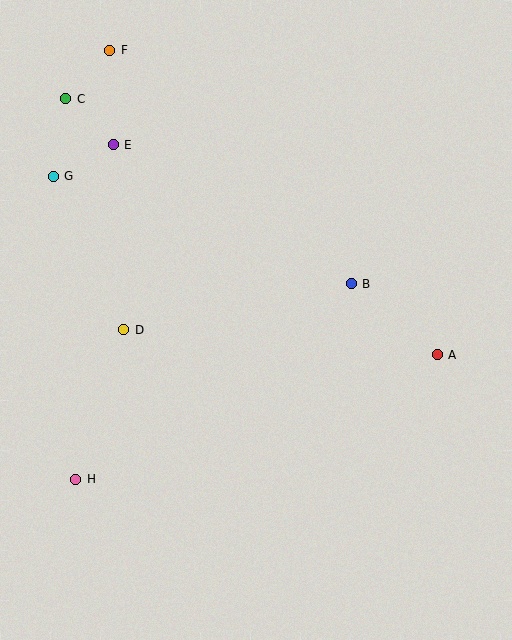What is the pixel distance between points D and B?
The distance between D and B is 232 pixels.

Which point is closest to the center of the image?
Point B at (351, 284) is closest to the center.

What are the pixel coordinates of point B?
Point B is at (351, 284).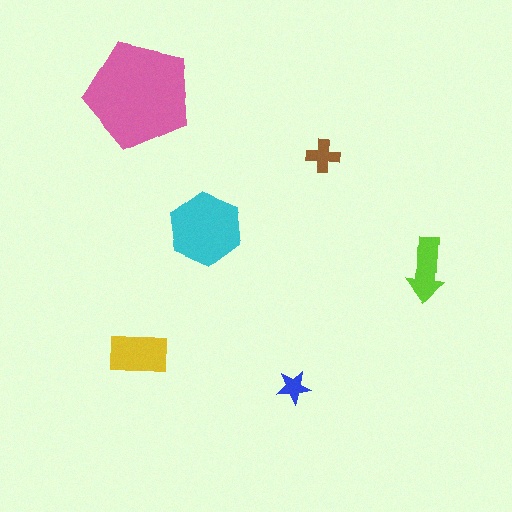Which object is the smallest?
The blue star.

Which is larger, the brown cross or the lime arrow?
The lime arrow.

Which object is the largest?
The pink pentagon.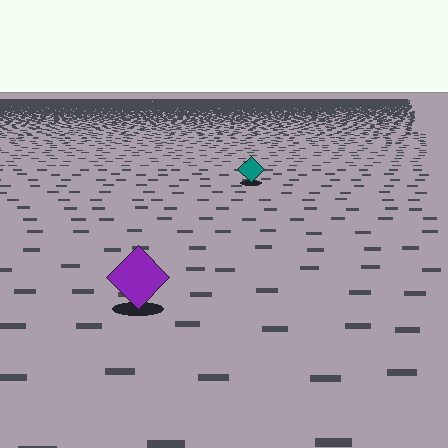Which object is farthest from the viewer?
The teal diamond is farthest from the viewer. It appears smaller and the ground texture around it is denser.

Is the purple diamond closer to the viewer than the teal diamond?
Yes. The purple diamond is closer — you can tell from the texture gradient: the ground texture is coarser near it.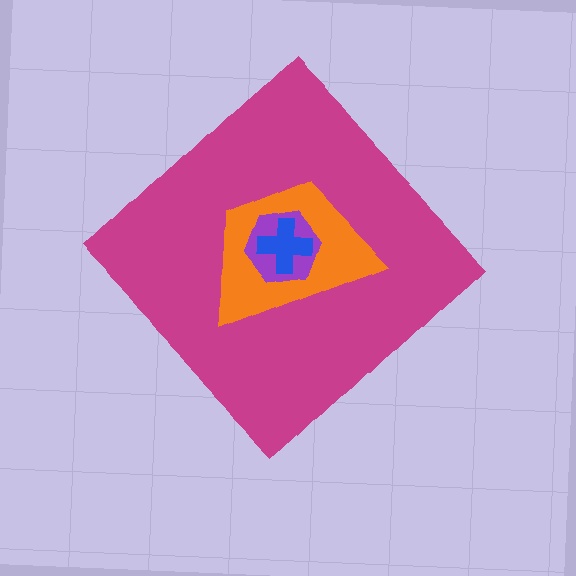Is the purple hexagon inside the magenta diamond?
Yes.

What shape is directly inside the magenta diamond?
The orange trapezoid.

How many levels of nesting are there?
4.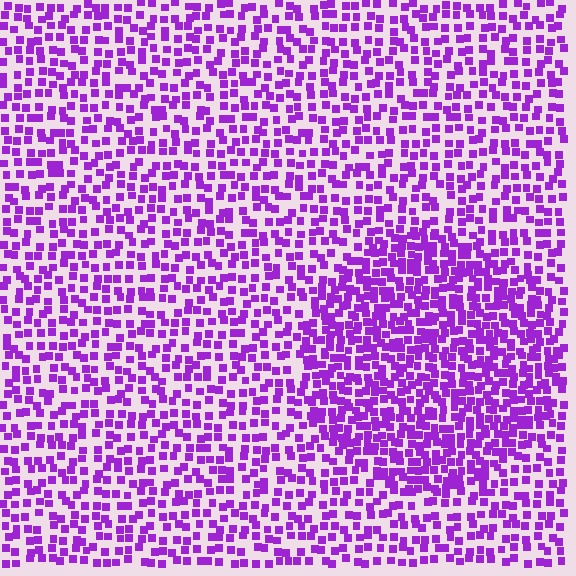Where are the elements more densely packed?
The elements are more densely packed inside the circle boundary.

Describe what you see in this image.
The image contains small purple elements arranged at two different densities. A circle-shaped region is visible where the elements are more densely packed than the surrounding area.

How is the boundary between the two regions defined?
The boundary is defined by a change in element density (approximately 1.7x ratio). All elements are the same color, size, and shape.